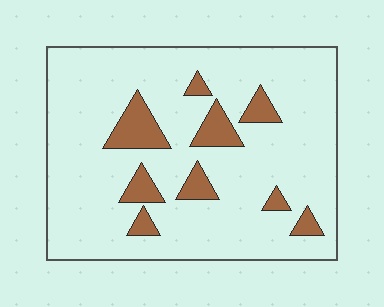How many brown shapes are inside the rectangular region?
9.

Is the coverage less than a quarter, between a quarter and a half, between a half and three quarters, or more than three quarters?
Less than a quarter.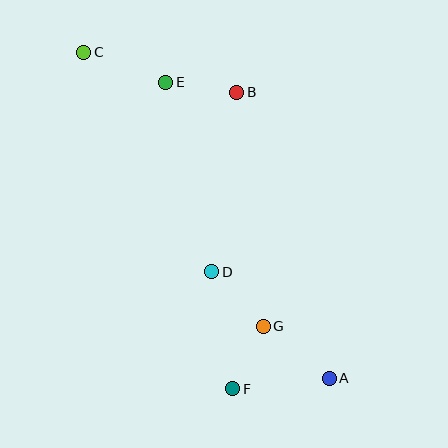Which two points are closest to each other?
Points F and G are closest to each other.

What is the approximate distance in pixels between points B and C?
The distance between B and C is approximately 158 pixels.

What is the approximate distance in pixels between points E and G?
The distance between E and G is approximately 263 pixels.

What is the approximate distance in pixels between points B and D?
The distance between B and D is approximately 181 pixels.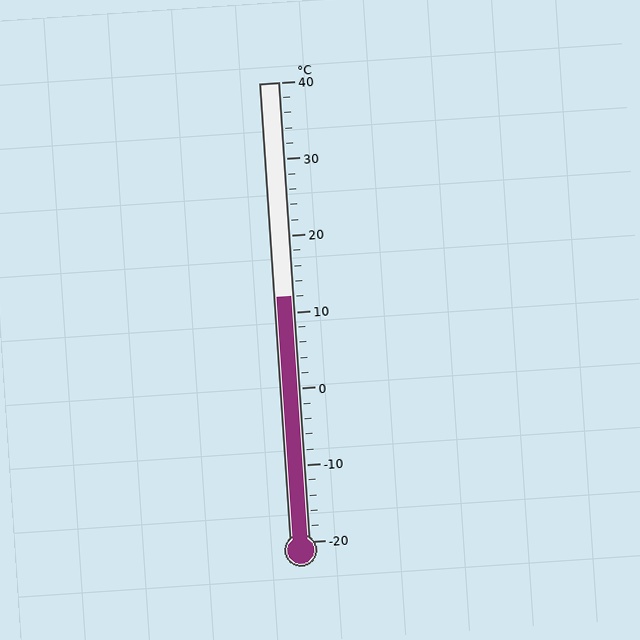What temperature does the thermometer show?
The thermometer shows approximately 12°C.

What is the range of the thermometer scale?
The thermometer scale ranges from -20°C to 40°C.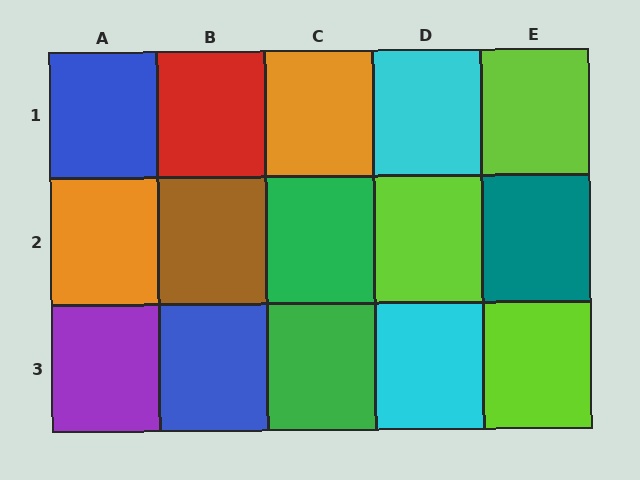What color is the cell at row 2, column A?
Orange.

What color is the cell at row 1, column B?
Red.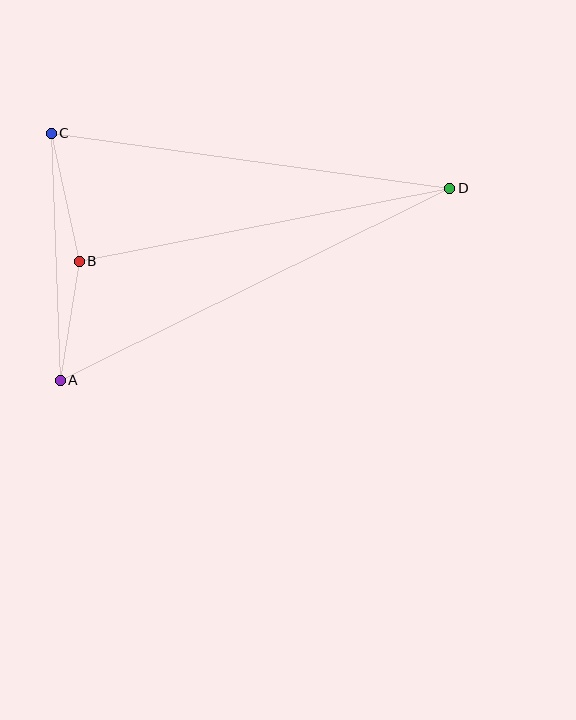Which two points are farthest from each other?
Points A and D are farthest from each other.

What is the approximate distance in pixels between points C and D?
The distance between C and D is approximately 402 pixels.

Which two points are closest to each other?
Points A and B are closest to each other.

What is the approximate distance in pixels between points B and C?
The distance between B and C is approximately 131 pixels.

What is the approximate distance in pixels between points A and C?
The distance between A and C is approximately 247 pixels.